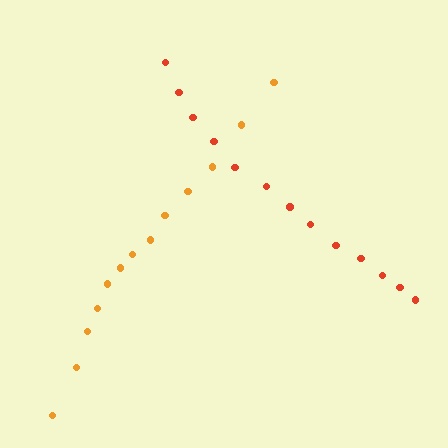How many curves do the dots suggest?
There are 2 distinct paths.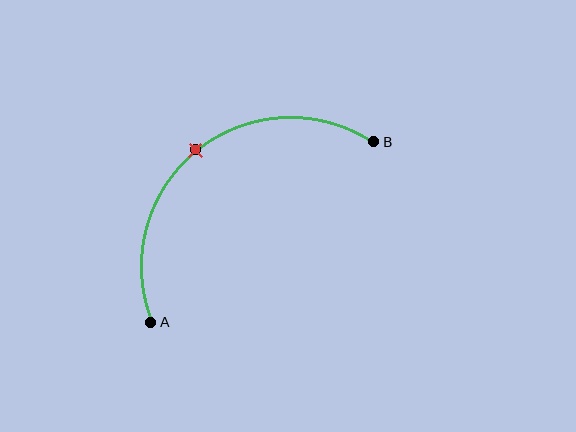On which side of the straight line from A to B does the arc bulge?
The arc bulges above and to the left of the straight line connecting A and B.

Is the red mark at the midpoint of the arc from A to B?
Yes. The red mark lies on the arc at equal arc-length from both A and B — it is the arc midpoint.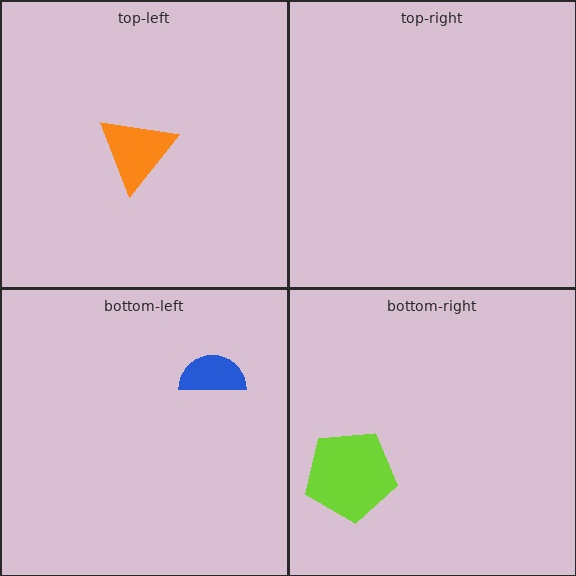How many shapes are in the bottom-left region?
1.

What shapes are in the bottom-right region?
The lime pentagon.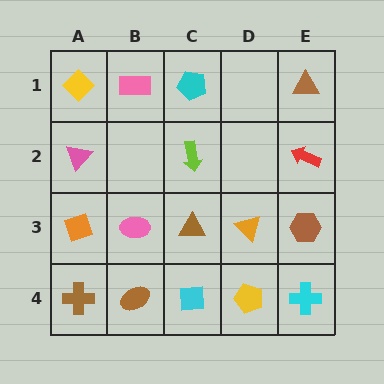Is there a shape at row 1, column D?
No, that cell is empty.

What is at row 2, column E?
A red arrow.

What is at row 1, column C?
A cyan pentagon.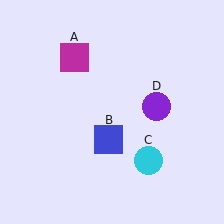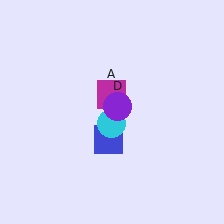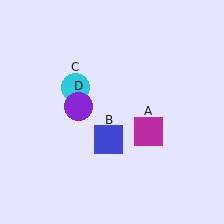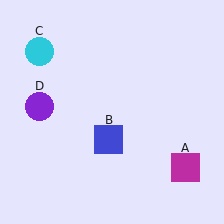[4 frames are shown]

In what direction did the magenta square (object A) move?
The magenta square (object A) moved down and to the right.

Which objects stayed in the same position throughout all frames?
Blue square (object B) remained stationary.